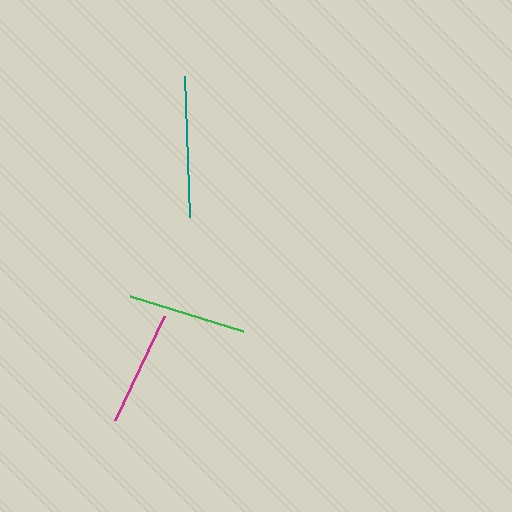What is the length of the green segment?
The green segment is approximately 118 pixels long.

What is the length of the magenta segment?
The magenta segment is approximately 114 pixels long.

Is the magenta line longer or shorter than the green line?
The green line is longer than the magenta line.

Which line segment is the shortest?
The magenta line is the shortest at approximately 114 pixels.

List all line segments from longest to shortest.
From longest to shortest: teal, green, magenta.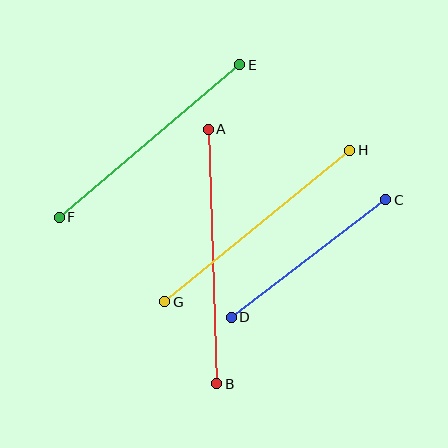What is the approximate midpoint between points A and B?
The midpoint is at approximately (213, 257) pixels.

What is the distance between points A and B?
The distance is approximately 254 pixels.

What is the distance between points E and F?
The distance is approximately 236 pixels.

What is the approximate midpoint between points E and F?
The midpoint is at approximately (150, 141) pixels.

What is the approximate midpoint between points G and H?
The midpoint is at approximately (257, 226) pixels.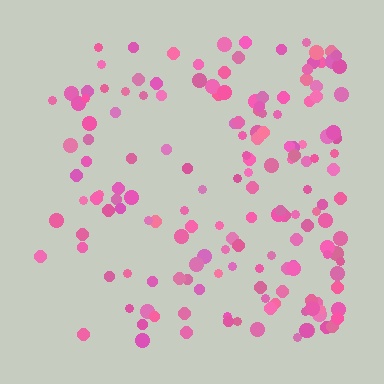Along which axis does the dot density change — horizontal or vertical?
Horizontal.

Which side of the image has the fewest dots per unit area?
The left.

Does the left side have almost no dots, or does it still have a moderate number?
Still a moderate number, just noticeably fewer than the right.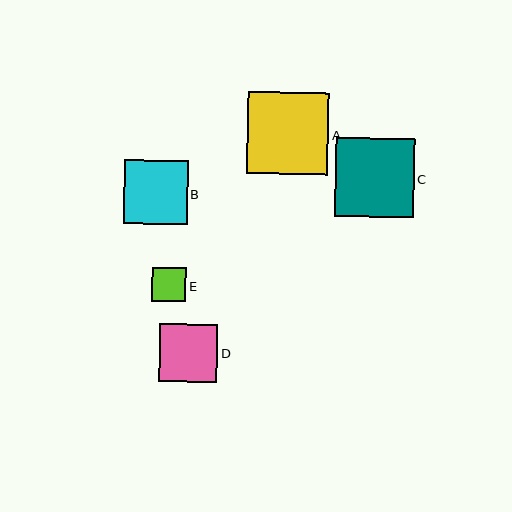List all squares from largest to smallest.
From largest to smallest: A, C, B, D, E.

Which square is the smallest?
Square E is the smallest with a size of approximately 34 pixels.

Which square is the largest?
Square A is the largest with a size of approximately 82 pixels.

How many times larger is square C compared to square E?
Square C is approximately 2.3 times the size of square E.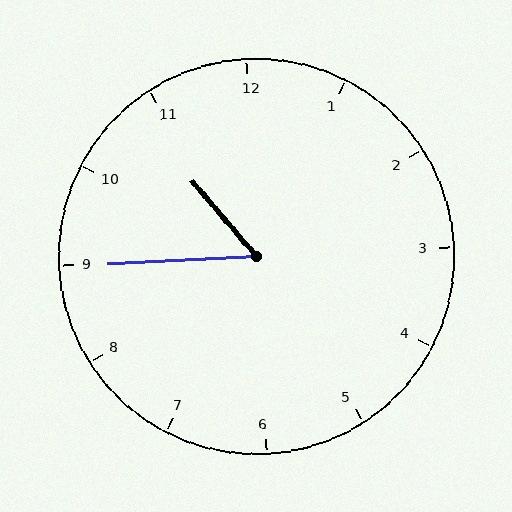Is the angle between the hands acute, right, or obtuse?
It is acute.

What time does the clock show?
10:45.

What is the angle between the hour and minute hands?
Approximately 52 degrees.